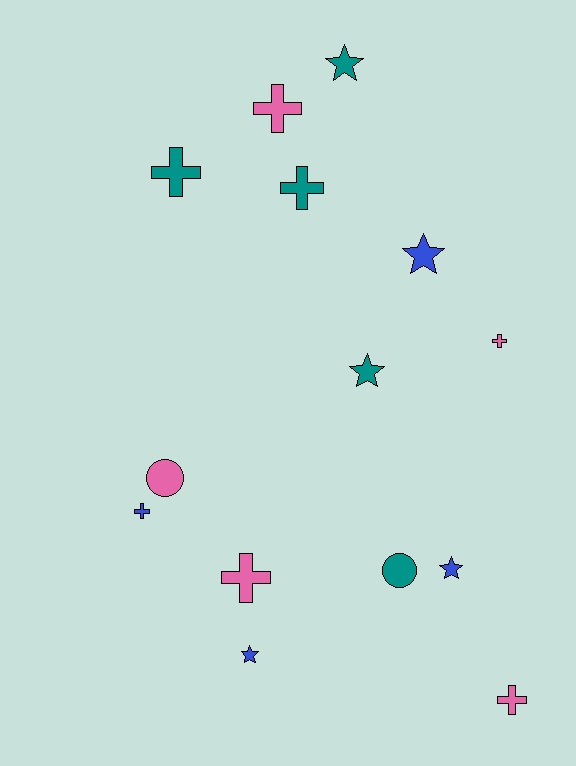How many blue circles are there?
There are no blue circles.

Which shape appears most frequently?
Cross, with 7 objects.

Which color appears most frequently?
Pink, with 5 objects.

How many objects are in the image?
There are 14 objects.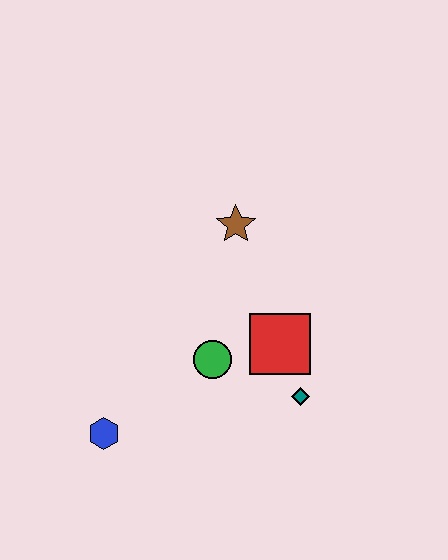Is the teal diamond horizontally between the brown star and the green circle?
No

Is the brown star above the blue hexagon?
Yes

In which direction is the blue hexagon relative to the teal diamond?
The blue hexagon is to the left of the teal diamond.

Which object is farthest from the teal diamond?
The blue hexagon is farthest from the teal diamond.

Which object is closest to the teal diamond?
The red square is closest to the teal diamond.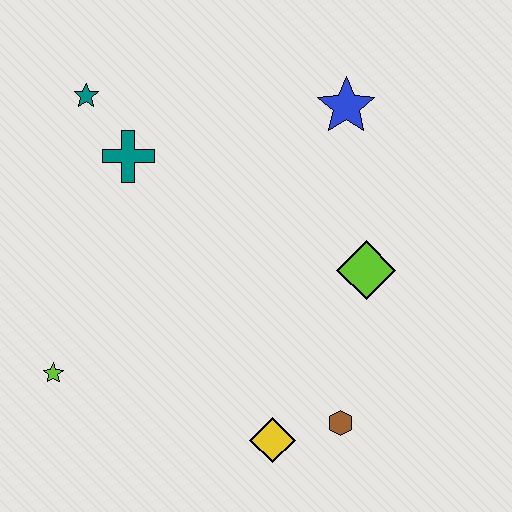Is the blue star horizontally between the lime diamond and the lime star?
Yes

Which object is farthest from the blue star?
The lime star is farthest from the blue star.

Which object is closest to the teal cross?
The teal star is closest to the teal cross.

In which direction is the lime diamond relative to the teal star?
The lime diamond is to the right of the teal star.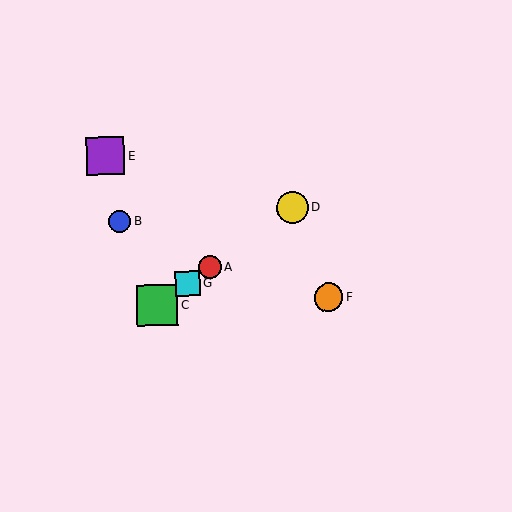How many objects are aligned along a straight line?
4 objects (A, C, D, G) are aligned along a straight line.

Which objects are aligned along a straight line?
Objects A, C, D, G are aligned along a straight line.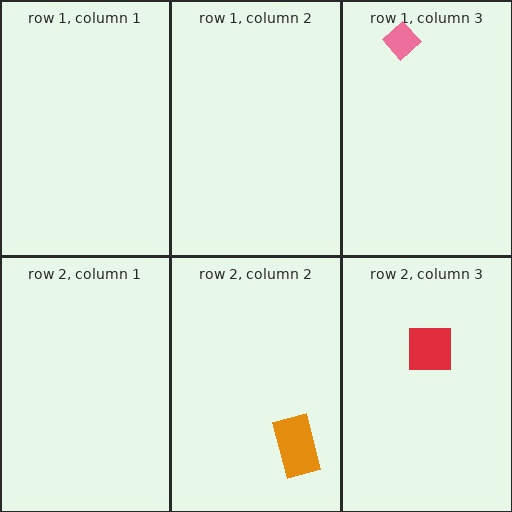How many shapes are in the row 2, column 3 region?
1.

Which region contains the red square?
The row 2, column 3 region.